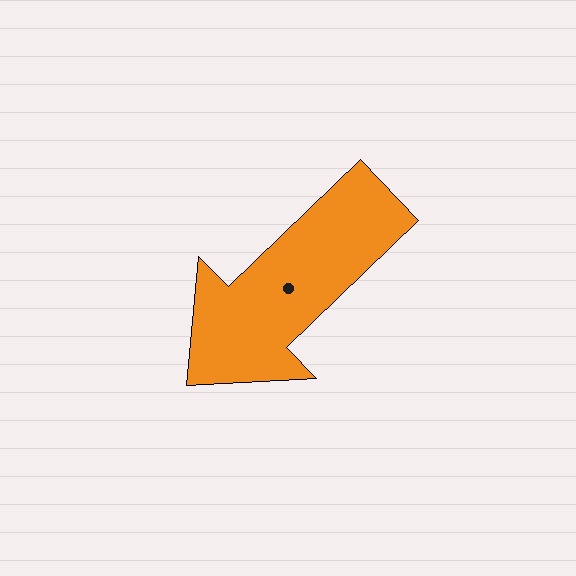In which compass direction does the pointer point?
Southwest.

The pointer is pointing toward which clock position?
Roughly 8 o'clock.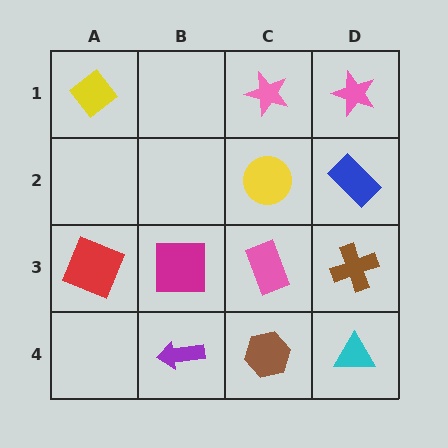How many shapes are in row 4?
3 shapes.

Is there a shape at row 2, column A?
No, that cell is empty.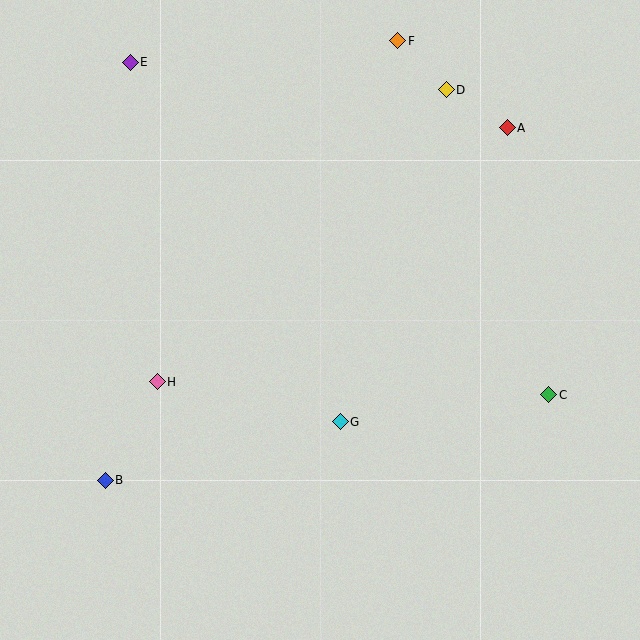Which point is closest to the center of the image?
Point G at (340, 422) is closest to the center.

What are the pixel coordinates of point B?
Point B is at (105, 480).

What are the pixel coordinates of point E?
Point E is at (130, 62).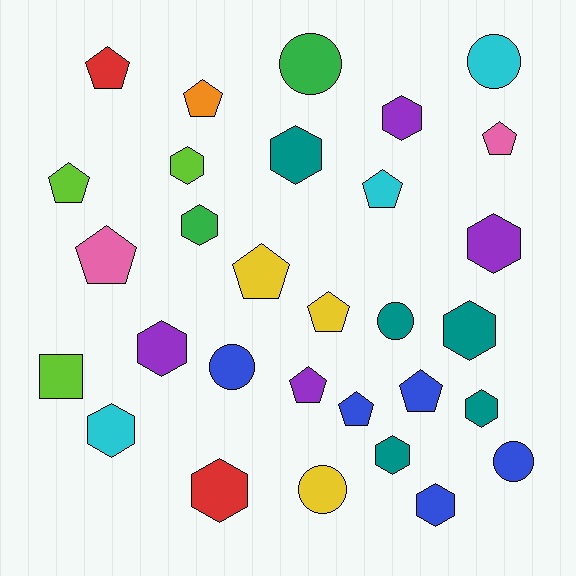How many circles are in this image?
There are 6 circles.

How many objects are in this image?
There are 30 objects.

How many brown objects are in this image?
There are no brown objects.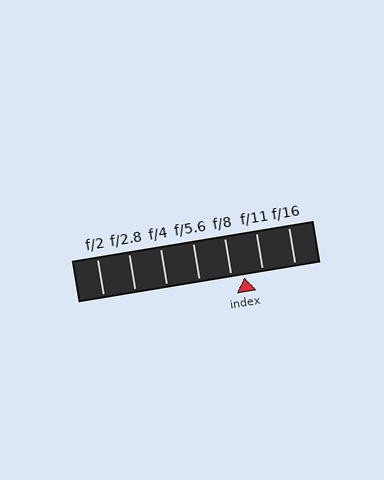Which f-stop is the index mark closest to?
The index mark is closest to f/8.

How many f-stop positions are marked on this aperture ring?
There are 7 f-stop positions marked.